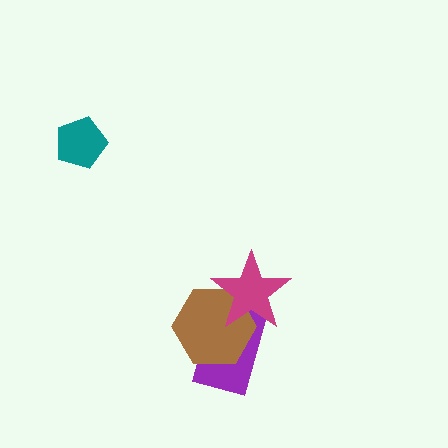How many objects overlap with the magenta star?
2 objects overlap with the magenta star.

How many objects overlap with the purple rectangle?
2 objects overlap with the purple rectangle.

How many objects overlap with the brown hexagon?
2 objects overlap with the brown hexagon.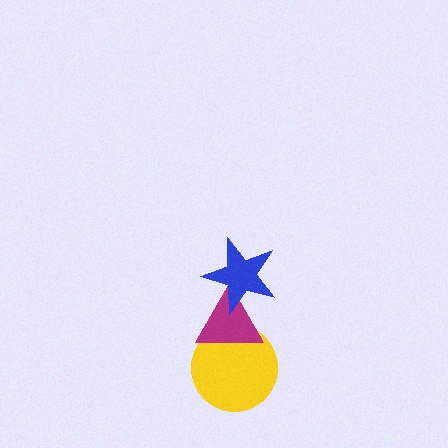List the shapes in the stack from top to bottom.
From top to bottom: the blue star, the magenta triangle, the yellow circle.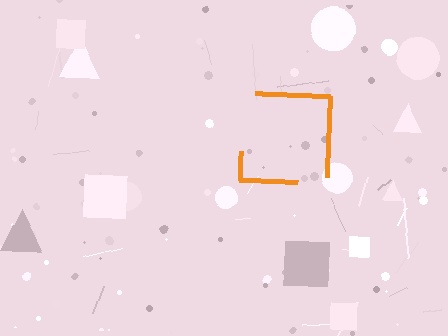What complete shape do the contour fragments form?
The contour fragments form a square.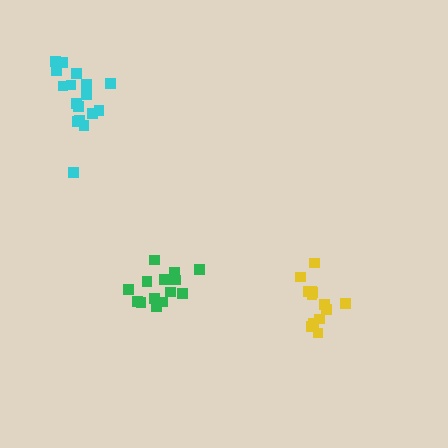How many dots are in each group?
Group 1: 14 dots, Group 2: 18 dots, Group 3: 13 dots (45 total).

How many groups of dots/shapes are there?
There are 3 groups.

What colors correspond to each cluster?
The clusters are colored: green, cyan, yellow.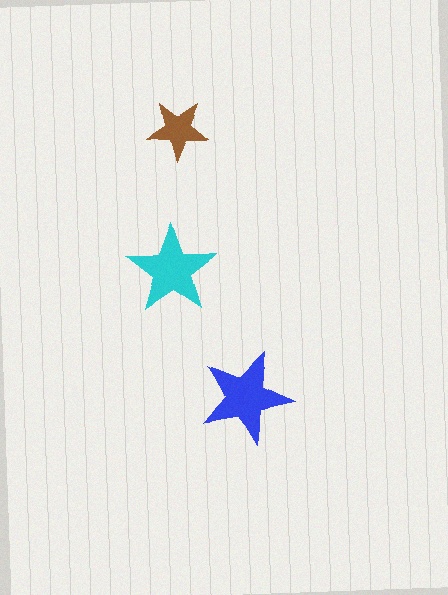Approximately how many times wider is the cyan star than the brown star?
About 1.5 times wider.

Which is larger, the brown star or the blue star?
The blue one.